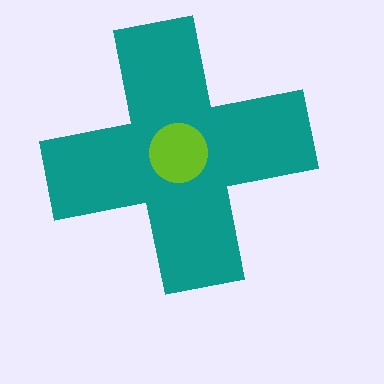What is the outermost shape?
The teal cross.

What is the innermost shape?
The lime circle.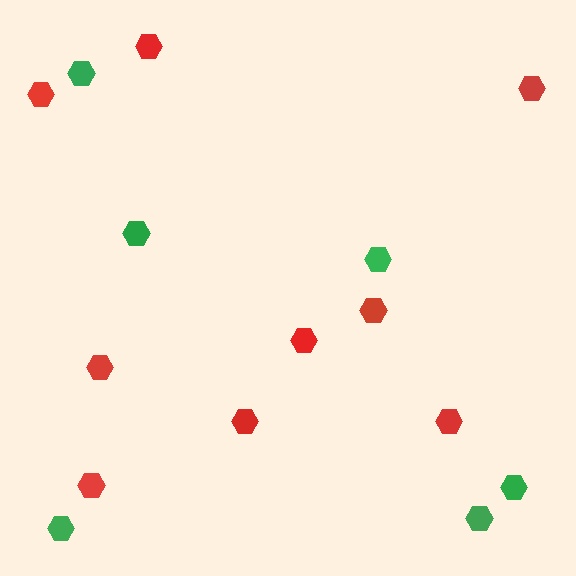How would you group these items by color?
There are 2 groups: one group of red hexagons (9) and one group of green hexagons (6).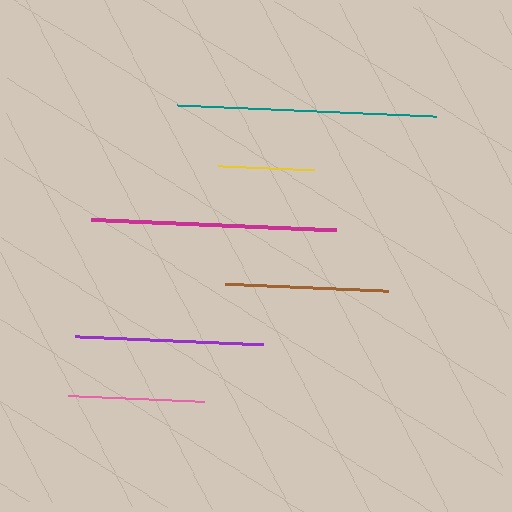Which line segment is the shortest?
The yellow line is the shortest at approximately 96 pixels.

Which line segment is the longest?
The teal line is the longest at approximately 259 pixels.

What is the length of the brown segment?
The brown segment is approximately 163 pixels long.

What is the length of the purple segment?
The purple segment is approximately 187 pixels long.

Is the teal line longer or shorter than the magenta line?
The teal line is longer than the magenta line.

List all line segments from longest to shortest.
From longest to shortest: teal, magenta, purple, brown, pink, yellow.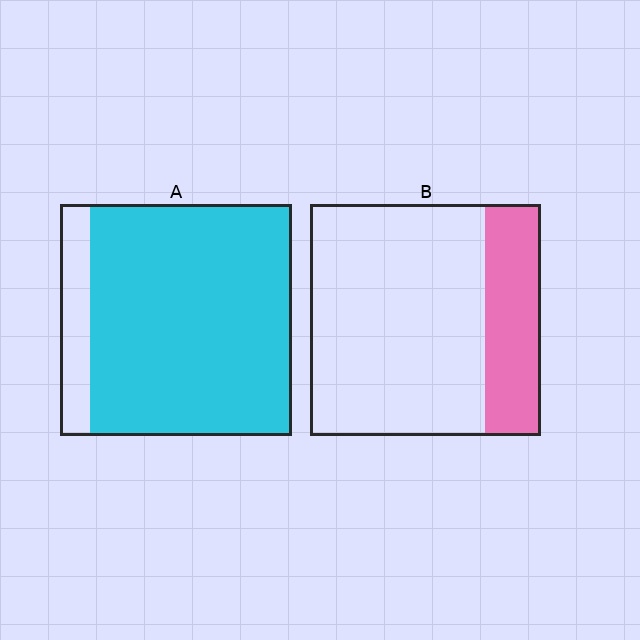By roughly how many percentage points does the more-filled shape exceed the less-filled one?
By roughly 65 percentage points (A over B).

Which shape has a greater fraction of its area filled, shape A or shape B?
Shape A.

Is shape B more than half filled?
No.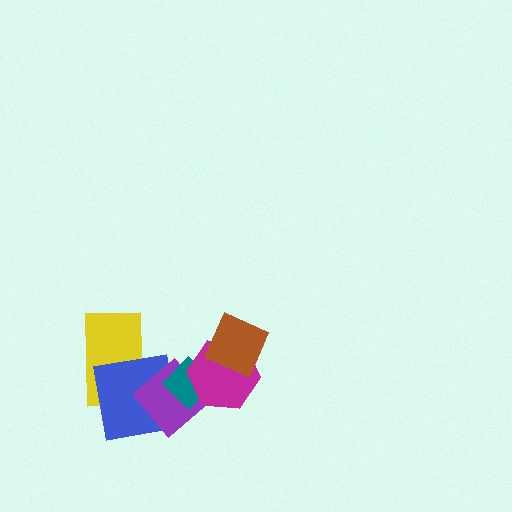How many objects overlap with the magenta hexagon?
3 objects overlap with the magenta hexagon.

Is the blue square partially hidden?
Yes, it is partially covered by another shape.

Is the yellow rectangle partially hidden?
Yes, it is partially covered by another shape.